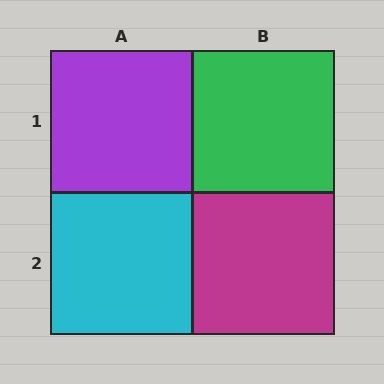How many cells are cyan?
1 cell is cyan.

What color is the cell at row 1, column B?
Green.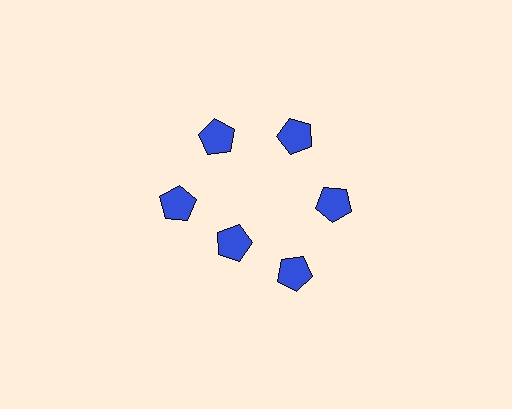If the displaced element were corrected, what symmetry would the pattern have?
It would have 6-fold rotational symmetry — the pattern would map onto itself every 60 degrees.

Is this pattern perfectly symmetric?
No. The 6 blue pentagons are arranged in a ring, but one element near the 7 o'clock position is pulled inward toward the center, breaking the 6-fold rotational symmetry.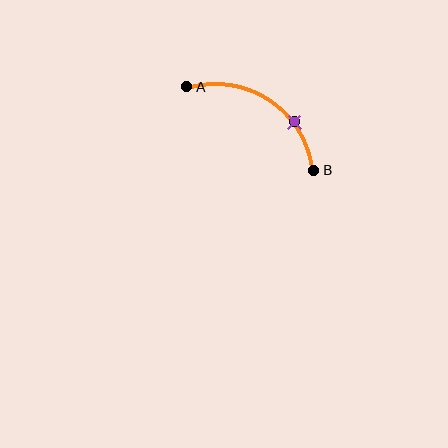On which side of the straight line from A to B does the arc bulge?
The arc bulges above the straight line connecting A and B.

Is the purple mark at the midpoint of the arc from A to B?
No. The purple mark lies on the arc but is closer to endpoint B. The arc midpoint would be at the point on the curve equidistant along the arc from both A and B.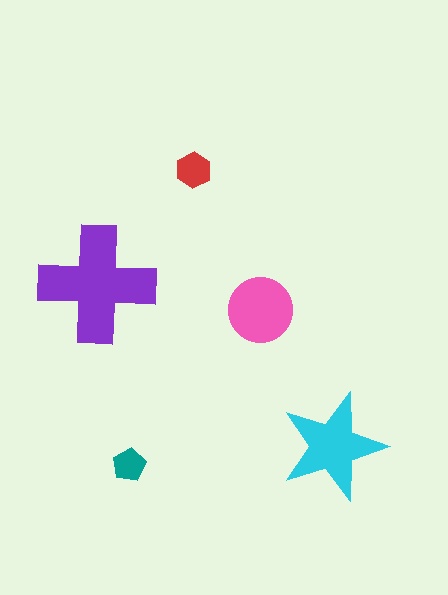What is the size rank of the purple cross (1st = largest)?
1st.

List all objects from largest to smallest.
The purple cross, the cyan star, the pink circle, the red hexagon, the teal pentagon.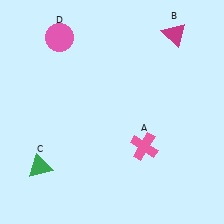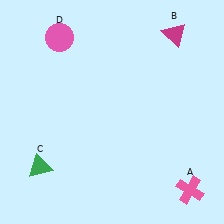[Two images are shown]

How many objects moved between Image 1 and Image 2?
1 object moved between the two images.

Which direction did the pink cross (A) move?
The pink cross (A) moved right.